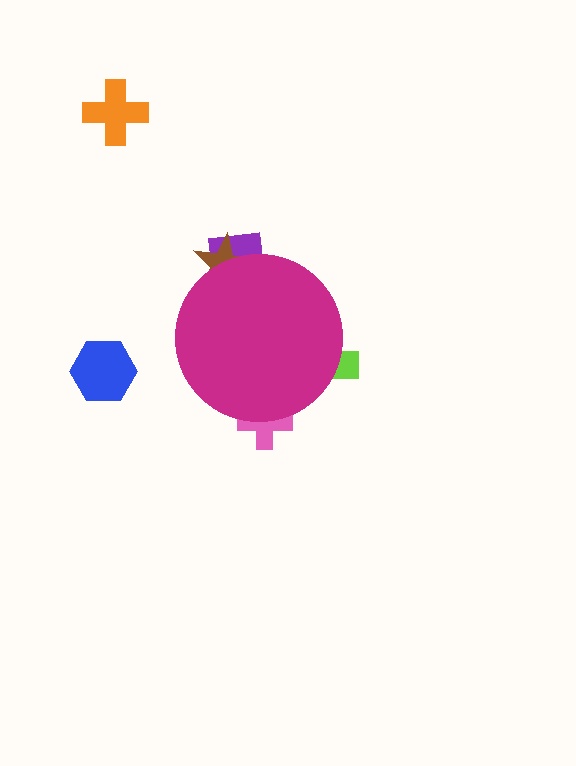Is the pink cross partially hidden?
Yes, the pink cross is partially hidden behind the magenta circle.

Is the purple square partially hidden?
Yes, the purple square is partially hidden behind the magenta circle.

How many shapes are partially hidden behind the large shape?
4 shapes are partially hidden.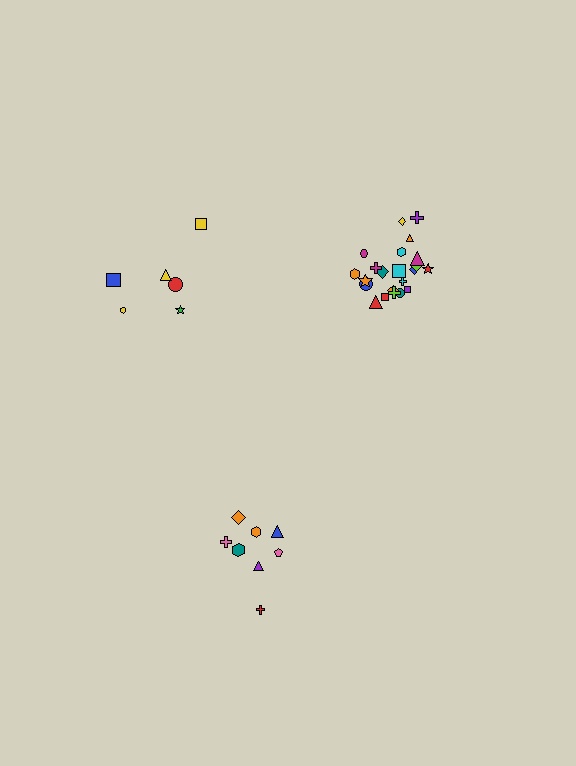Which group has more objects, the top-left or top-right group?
The top-right group.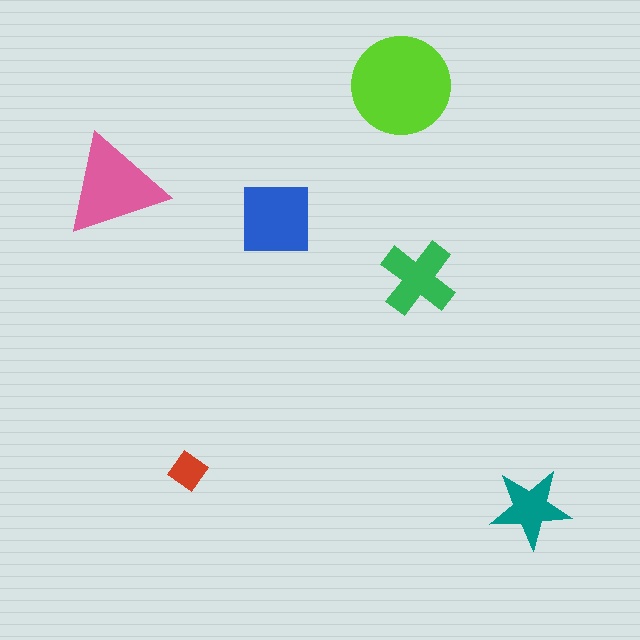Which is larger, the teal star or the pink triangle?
The pink triangle.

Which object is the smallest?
The red diamond.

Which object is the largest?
The lime circle.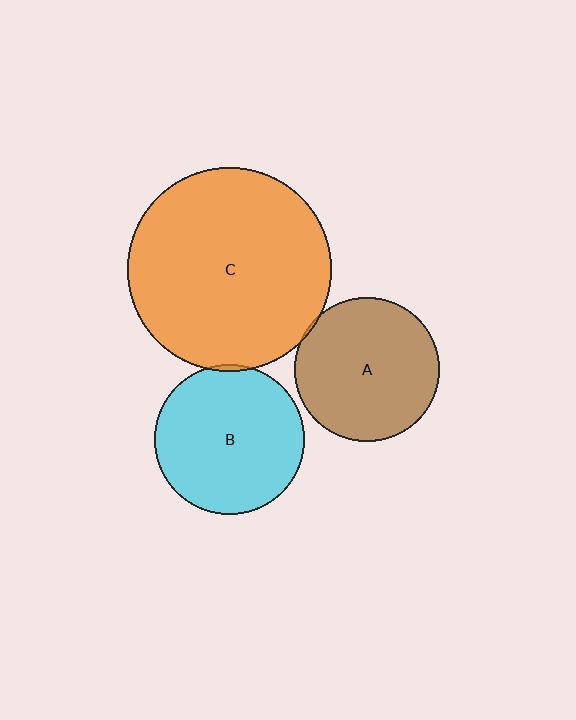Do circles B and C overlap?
Yes.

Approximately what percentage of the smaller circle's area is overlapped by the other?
Approximately 5%.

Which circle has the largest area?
Circle C (orange).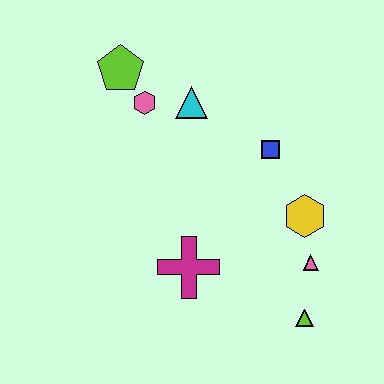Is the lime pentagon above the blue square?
Yes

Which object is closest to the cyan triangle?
The pink hexagon is closest to the cyan triangle.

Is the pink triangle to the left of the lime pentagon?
No